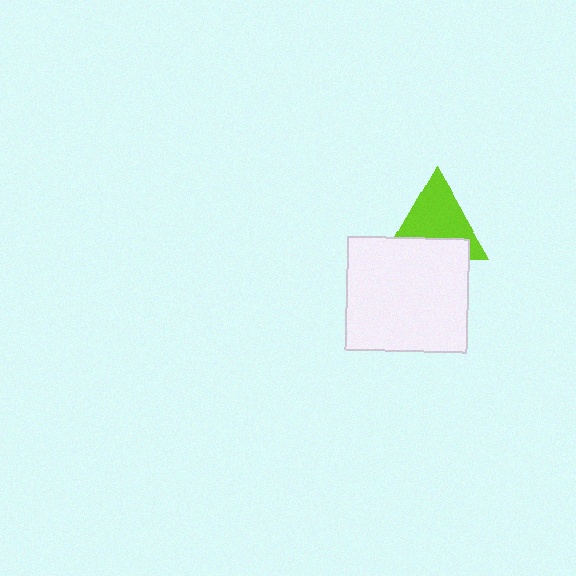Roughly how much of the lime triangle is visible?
About half of it is visible (roughly 64%).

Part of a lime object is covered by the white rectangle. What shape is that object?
It is a triangle.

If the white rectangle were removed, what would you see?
You would see the complete lime triangle.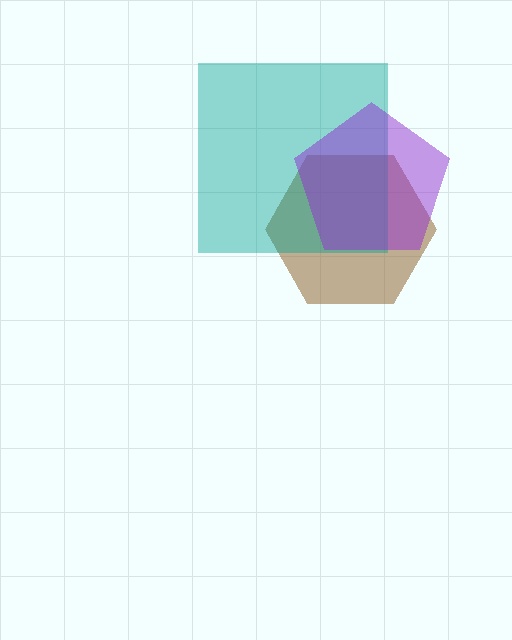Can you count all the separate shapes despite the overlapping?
Yes, there are 3 separate shapes.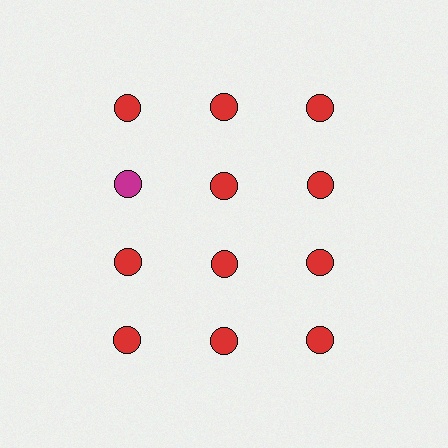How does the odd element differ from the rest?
It has a different color: magenta instead of red.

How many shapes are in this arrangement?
There are 12 shapes arranged in a grid pattern.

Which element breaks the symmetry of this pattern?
The magenta circle in the second row, leftmost column breaks the symmetry. All other shapes are red circles.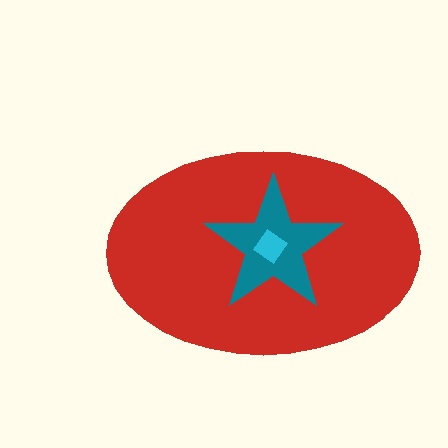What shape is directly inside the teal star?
The cyan diamond.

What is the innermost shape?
The cyan diamond.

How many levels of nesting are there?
3.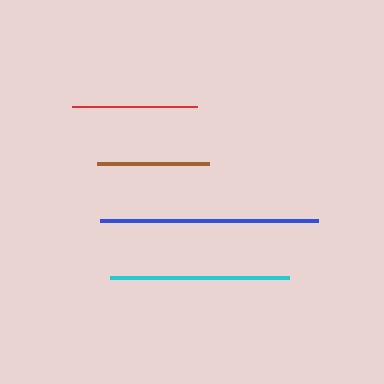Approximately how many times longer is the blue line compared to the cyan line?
The blue line is approximately 1.2 times the length of the cyan line.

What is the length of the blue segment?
The blue segment is approximately 218 pixels long.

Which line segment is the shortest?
The brown line is the shortest at approximately 112 pixels.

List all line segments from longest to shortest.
From longest to shortest: blue, cyan, red, brown.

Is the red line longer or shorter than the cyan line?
The cyan line is longer than the red line.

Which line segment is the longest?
The blue line is the longest at approximately 218 pixels.